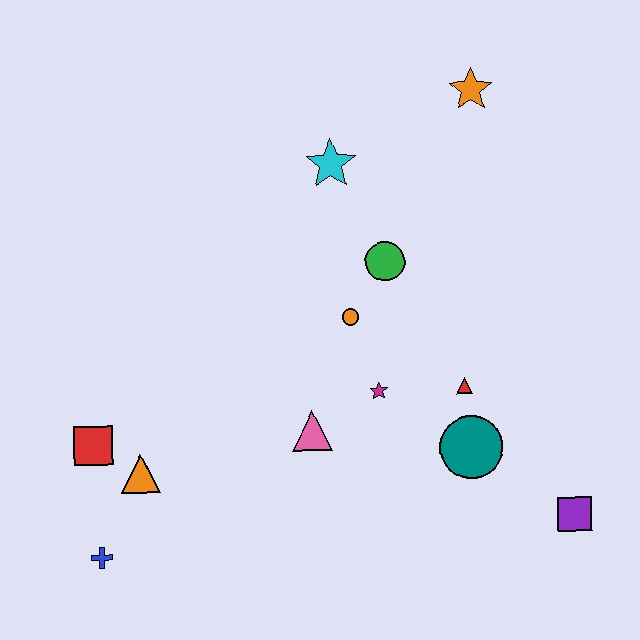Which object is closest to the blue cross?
The orange triangle is closest to the blue cross.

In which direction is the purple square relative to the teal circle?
The purple square is to the right of the teal circle.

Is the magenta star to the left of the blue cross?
No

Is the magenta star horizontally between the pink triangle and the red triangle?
Yes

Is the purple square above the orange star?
No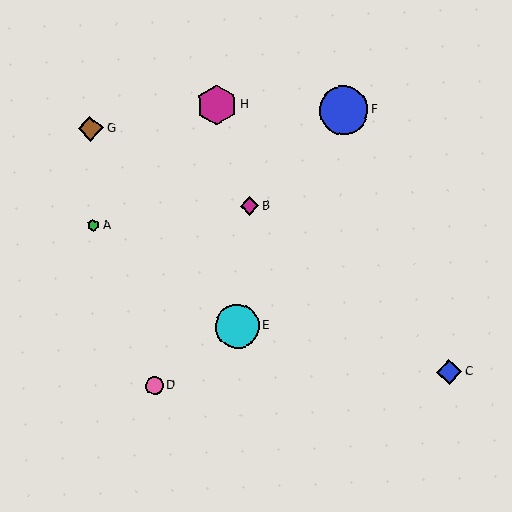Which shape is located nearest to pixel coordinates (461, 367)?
The blue diamond (labeled C) at (449, 372) is nearest to that location.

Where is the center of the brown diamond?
The center of the brown diamond is at (91, 129).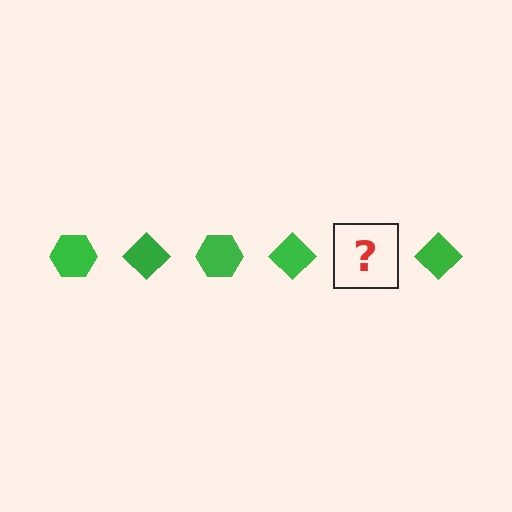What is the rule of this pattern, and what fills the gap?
The rule is that the pattern cycles through hexagon, diamond shapes in green. The gap should be filled with a green hexagon.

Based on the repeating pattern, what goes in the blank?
The blank should be a green hexagon.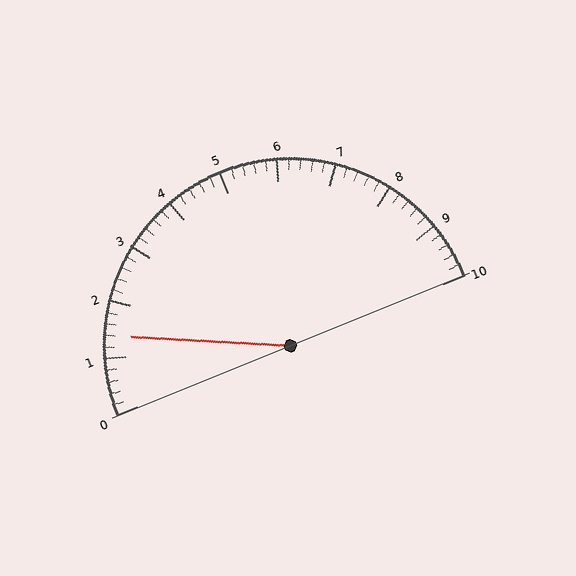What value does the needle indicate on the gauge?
The needle indicates approximately 1.4.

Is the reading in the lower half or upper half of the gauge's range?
The reading is in the lower half of the range (0 to 10).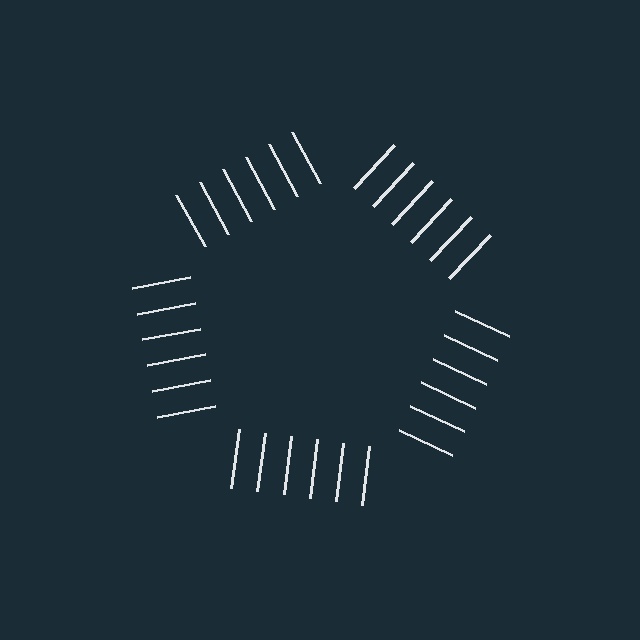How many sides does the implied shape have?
5 sides — the line-ends trace a pentagon.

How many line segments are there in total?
30 — 6 along each of the 5 edges.